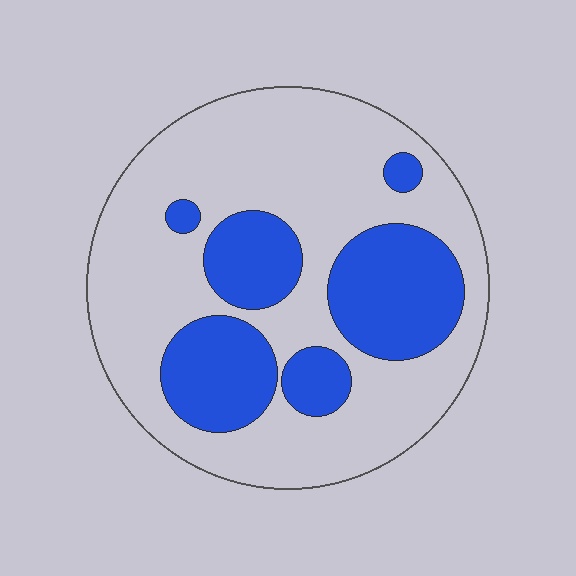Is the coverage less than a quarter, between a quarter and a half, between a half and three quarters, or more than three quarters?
Between a quarter and a half.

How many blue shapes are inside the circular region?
6.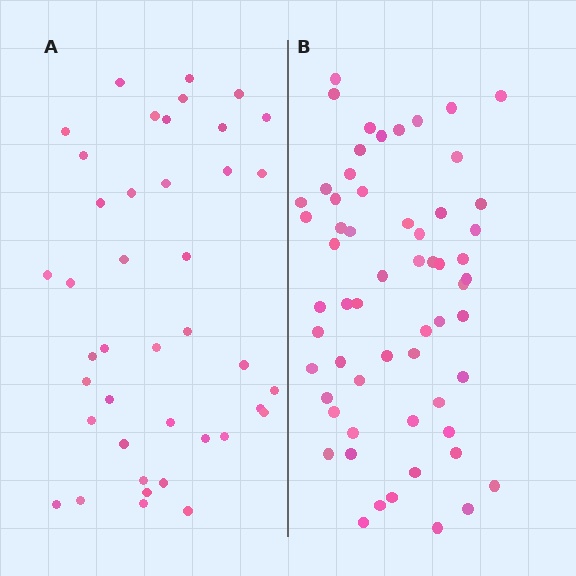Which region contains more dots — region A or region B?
Region B (the right region) has more dots.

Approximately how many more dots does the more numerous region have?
Region B has approximately 20 more dots than region A.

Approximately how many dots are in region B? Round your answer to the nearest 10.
About 60 dots.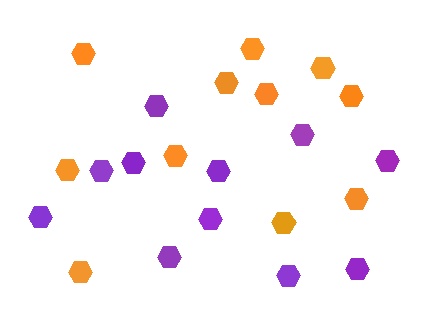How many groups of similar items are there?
There are 2 groups: one group of orange hexagons (11) and one group of purple hexagons (11).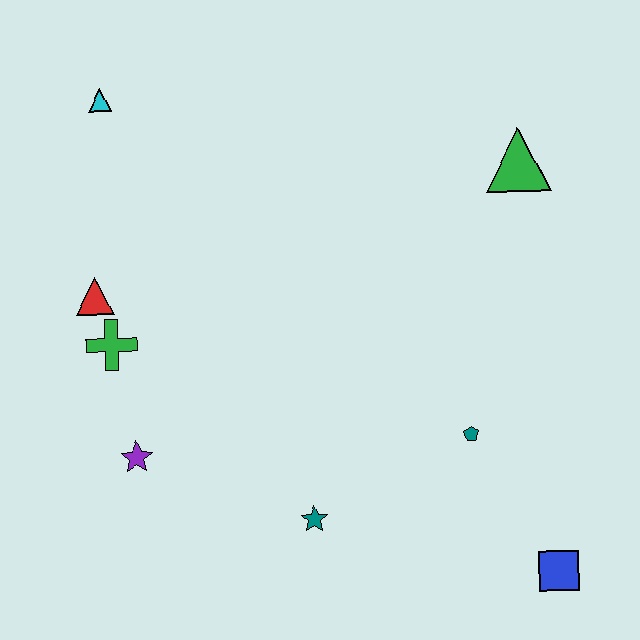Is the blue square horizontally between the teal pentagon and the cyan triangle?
No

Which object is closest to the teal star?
The teal pentagon is closest to the teal star.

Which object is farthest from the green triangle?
The purple star is farthest from the green triangle.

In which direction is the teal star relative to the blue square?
The teal star is to the left of the blue square.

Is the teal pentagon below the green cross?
Yes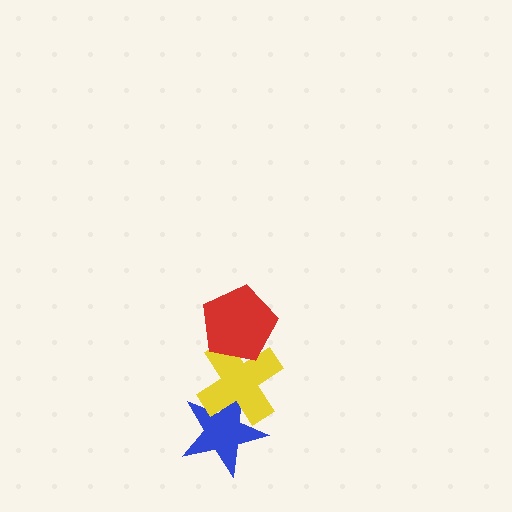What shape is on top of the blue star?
The yellow cross is on top of the blue star.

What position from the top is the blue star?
The blue star is 3rd from the top.